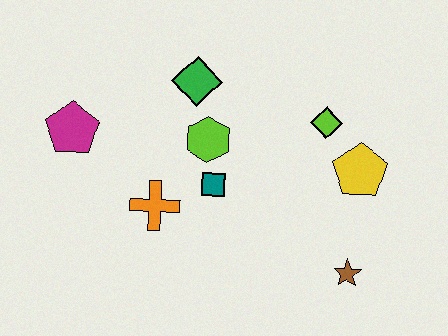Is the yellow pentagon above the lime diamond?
No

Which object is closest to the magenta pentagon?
The orange cross is closest to the magenta pentagon.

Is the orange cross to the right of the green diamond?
No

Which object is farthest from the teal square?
The brown star is farthest from the teal square.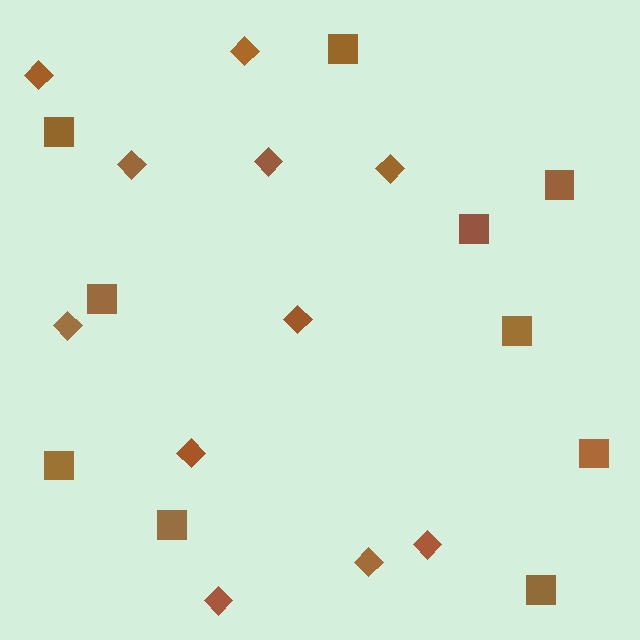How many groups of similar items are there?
There are 2 groups: one group of squares (10) and one group of diamonds (11).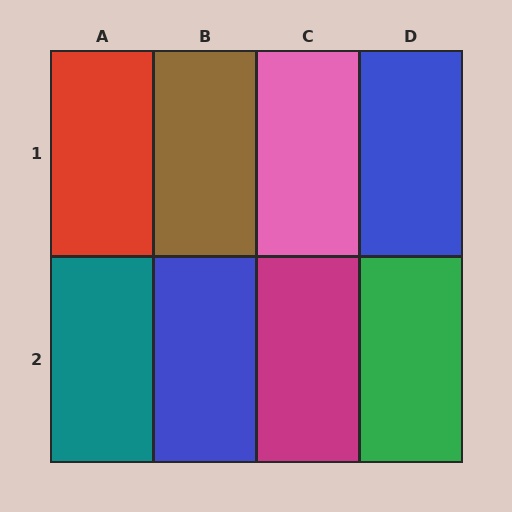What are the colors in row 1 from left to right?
Red, brown, pink, blue.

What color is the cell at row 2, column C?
Magenta.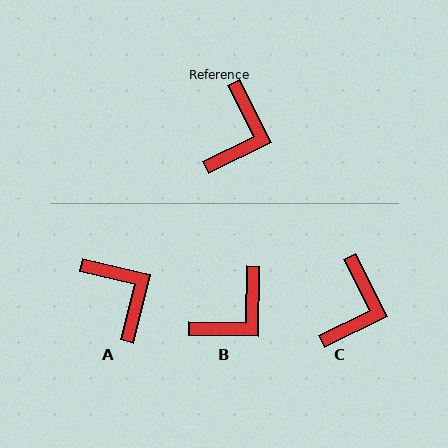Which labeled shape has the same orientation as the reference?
C.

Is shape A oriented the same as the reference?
No, it is off by about 50 degrees.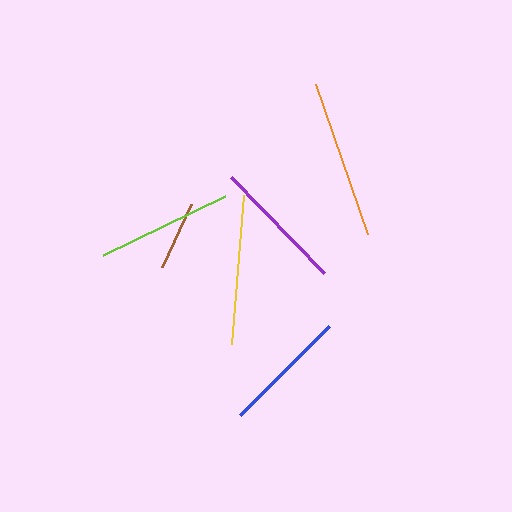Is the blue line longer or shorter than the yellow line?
The yellow line is longer than the blue line.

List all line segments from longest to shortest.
From longest to shortest: orange, yellow, lime, purple, blue, brown.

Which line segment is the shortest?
The brown line is the shortest at approximately 69 pixels.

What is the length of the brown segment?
The brown segment is approximately 69 pixels long.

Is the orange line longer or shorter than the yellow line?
The orange line is longer than the yellow line.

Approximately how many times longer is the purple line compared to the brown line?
The purple line is approximately 1.9 times the length of the brown line.